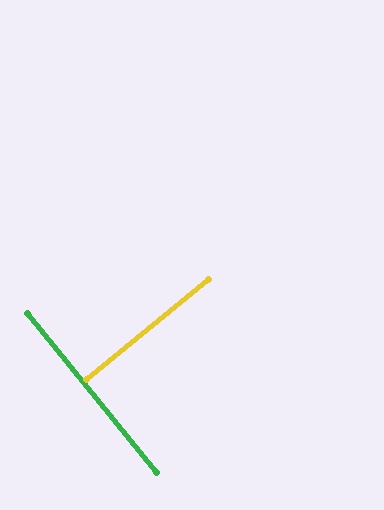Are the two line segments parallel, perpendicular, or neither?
Perpendicular — they meet at approximately 90°.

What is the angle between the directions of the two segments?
Approximately 90 degrees.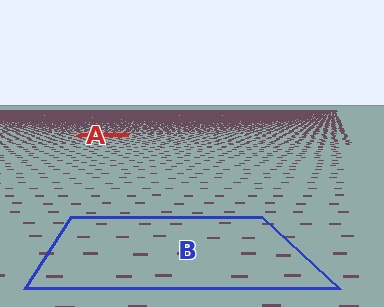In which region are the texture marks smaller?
The texture marks are smaller in region A, because it is farther away.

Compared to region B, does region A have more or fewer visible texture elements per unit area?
Region A has more texture elements per unit area — they are packed more densely because it is farther away.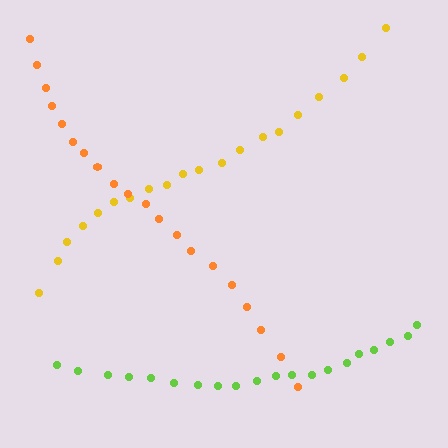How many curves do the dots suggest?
There are 3 distinct paths.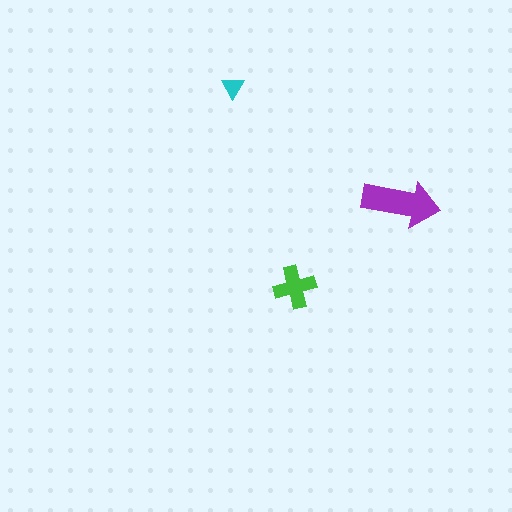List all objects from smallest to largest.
The cyan triangle, the green cross, the purple arrow.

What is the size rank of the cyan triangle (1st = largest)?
3rd.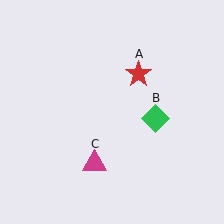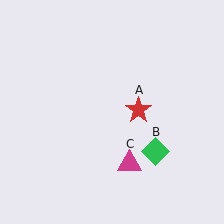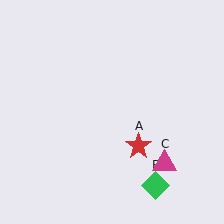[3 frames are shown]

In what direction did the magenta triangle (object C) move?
The magenta triangle (object C) moved right.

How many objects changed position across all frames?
3 objects changed position: red star (object A), green diamond (object B), magenta triangle (object C).